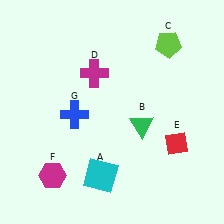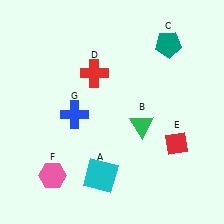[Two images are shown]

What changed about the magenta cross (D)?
In Image 1, D is magenta. In Image 2, it changed to red.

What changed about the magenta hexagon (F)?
In Image 1, F is magenta. In Image 2, it changed to pink.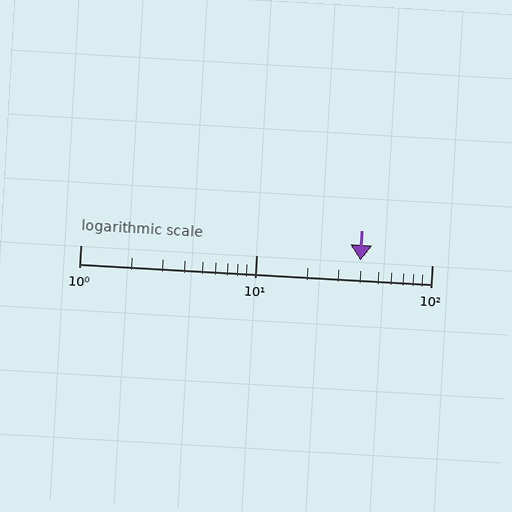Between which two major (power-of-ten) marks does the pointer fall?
The pointer is between 10 and 100.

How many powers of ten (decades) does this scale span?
The scale spans 2 decades, from 1 to 100.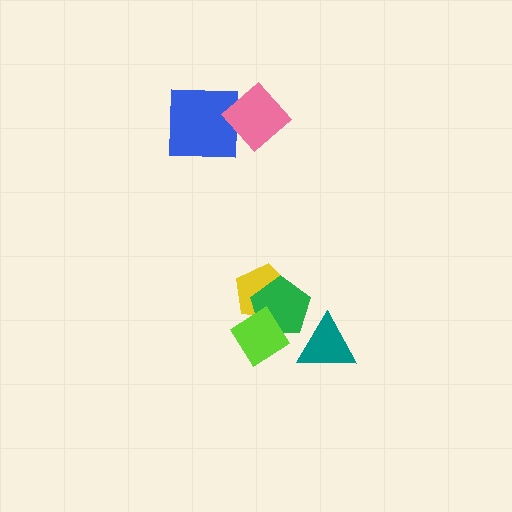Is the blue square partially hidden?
Yes, it is partially covered by another shape.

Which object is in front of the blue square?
The pink diamond is in front of the blue square.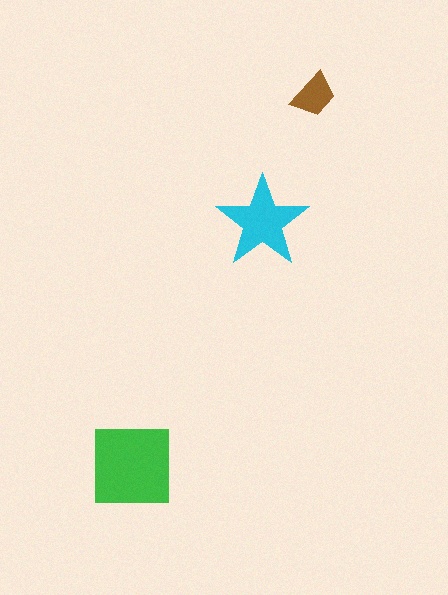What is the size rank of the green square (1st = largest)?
1st.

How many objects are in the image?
There are 3 objects in the image.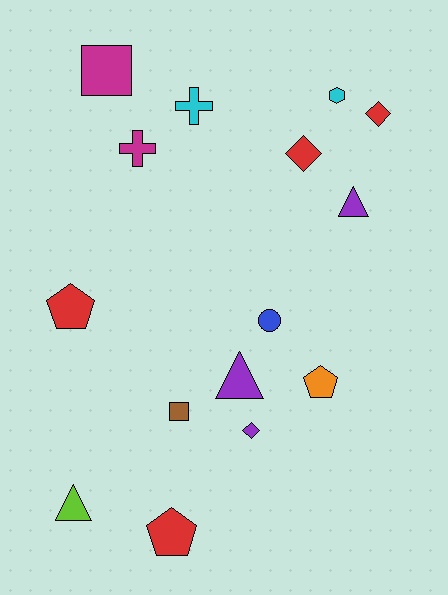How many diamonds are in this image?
There are 3 diamonds.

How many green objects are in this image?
There are no green objects.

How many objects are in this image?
There are 15 objects.